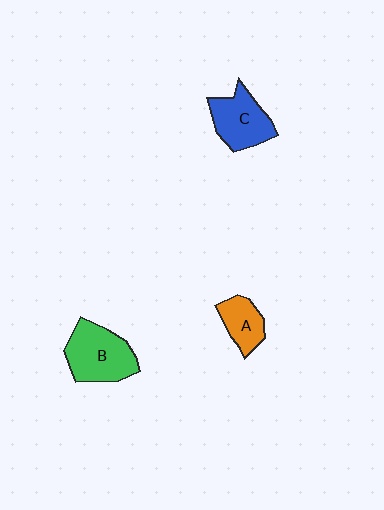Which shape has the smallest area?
Shape A (orange).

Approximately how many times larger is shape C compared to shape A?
Approximately 1.5 times.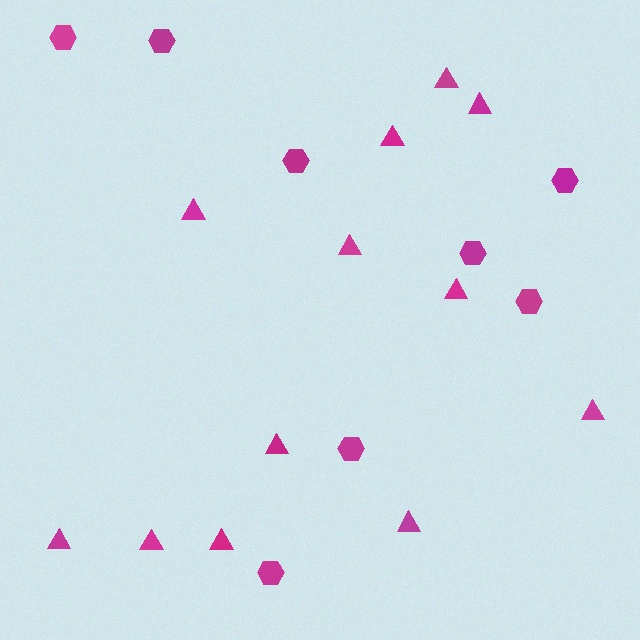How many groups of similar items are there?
There are 2 groups: one group of hexagons (8) and one group of triangles (12).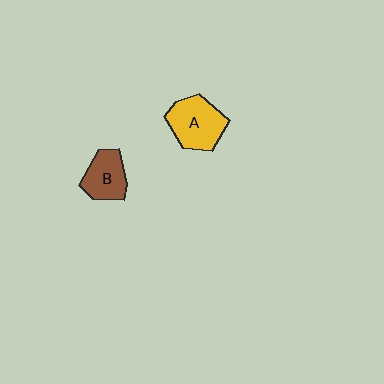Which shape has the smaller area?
Shape B (brown).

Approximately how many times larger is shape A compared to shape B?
Approximately 1.3 times.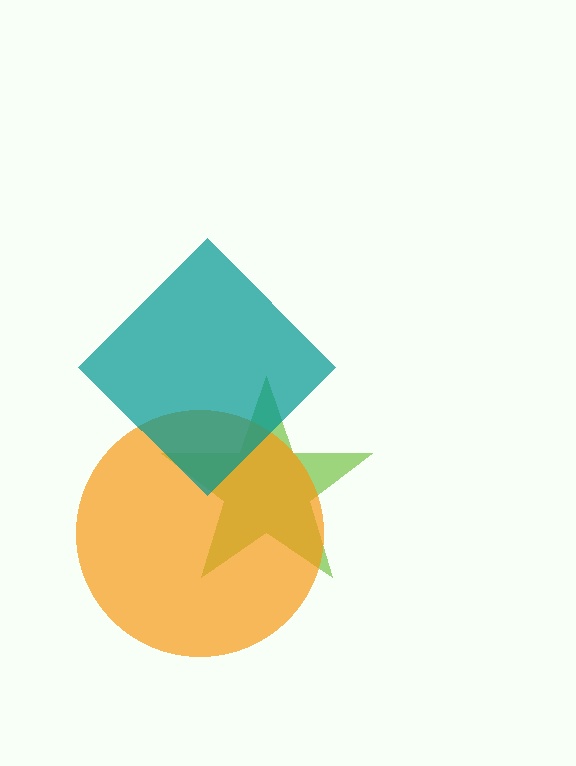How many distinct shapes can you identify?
There are 3 distinct shapes: a lime star, an orange circle, a teal diamond.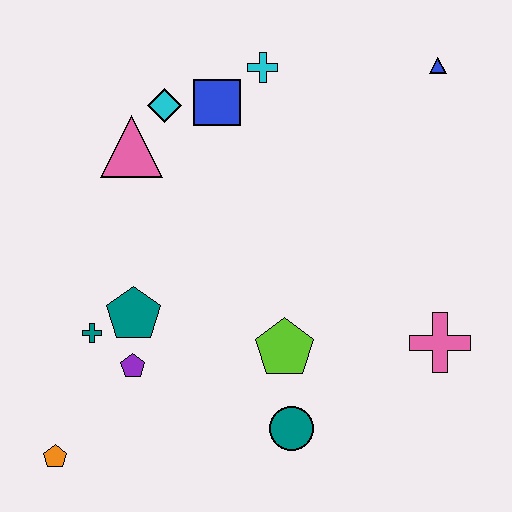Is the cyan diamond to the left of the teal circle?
Yes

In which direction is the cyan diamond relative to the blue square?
The cyan diamond is to the left of the blue square.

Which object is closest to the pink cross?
The lime pentagon is closest to the pink cross.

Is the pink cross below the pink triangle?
Yes